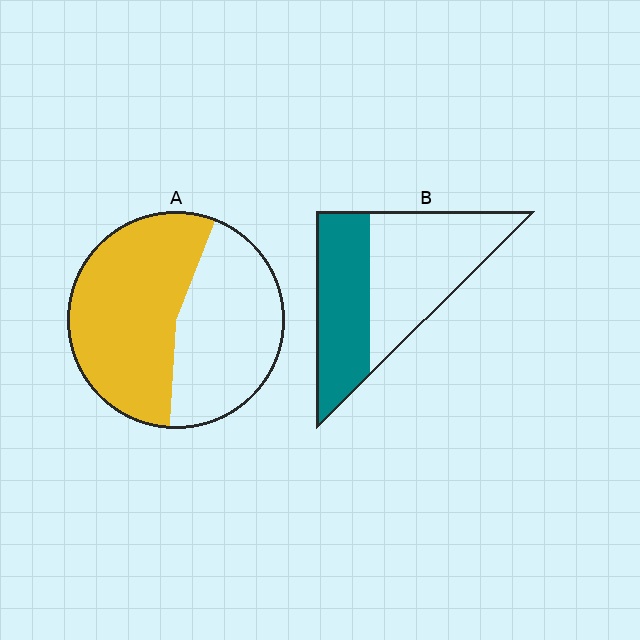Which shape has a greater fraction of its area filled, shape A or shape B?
Shape A.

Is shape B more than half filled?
No.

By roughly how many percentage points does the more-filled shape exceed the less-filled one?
By roughly 10 percentage points (A over B).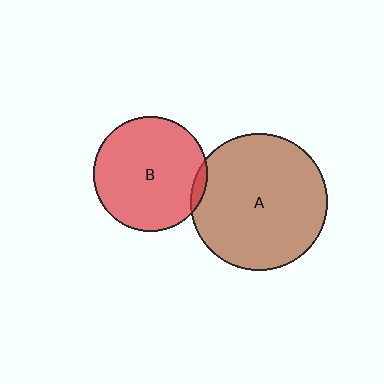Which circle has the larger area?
Circle A (brown).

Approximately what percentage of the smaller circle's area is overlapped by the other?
Approximately 5%.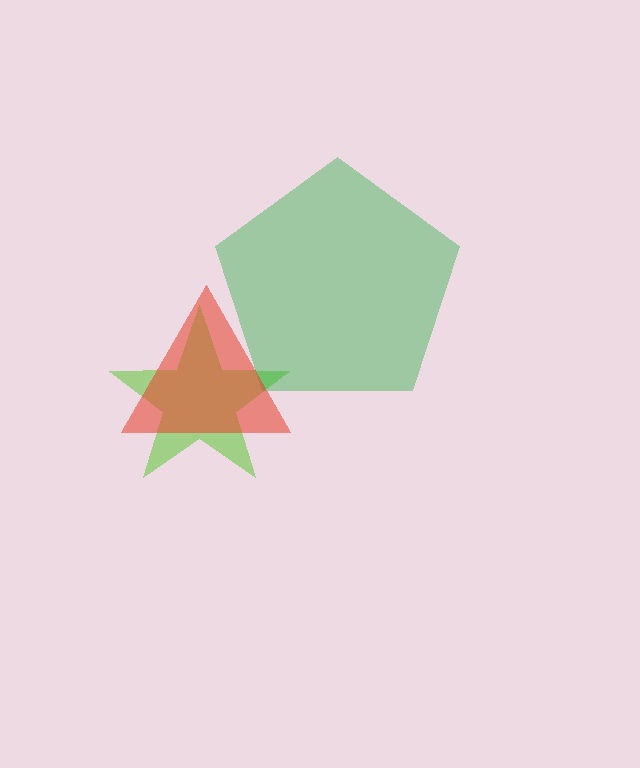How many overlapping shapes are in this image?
There are 3 overlapping shapes in the image.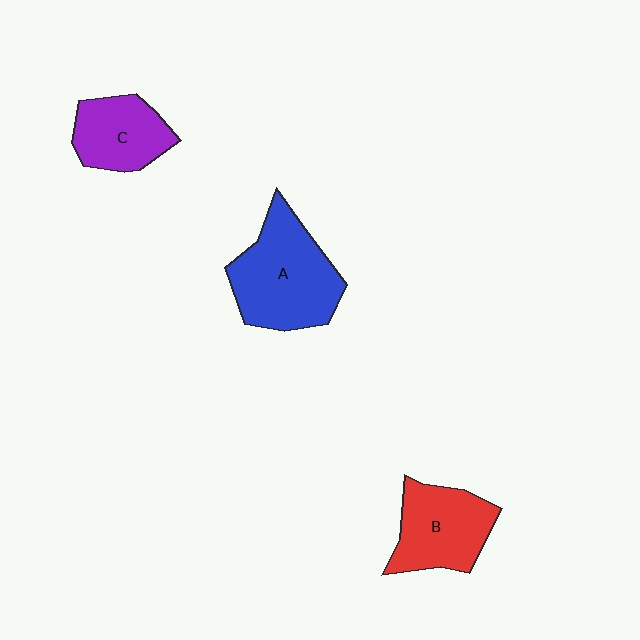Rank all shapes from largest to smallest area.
From largest to smallest: A (blue), B (red), C (purple).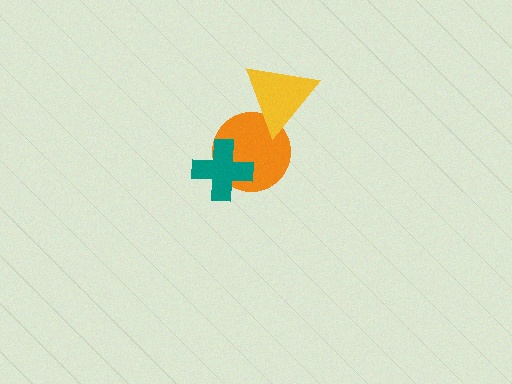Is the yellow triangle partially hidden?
No, no other shape covers it.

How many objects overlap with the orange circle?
2 objects overlap with the orange circle.